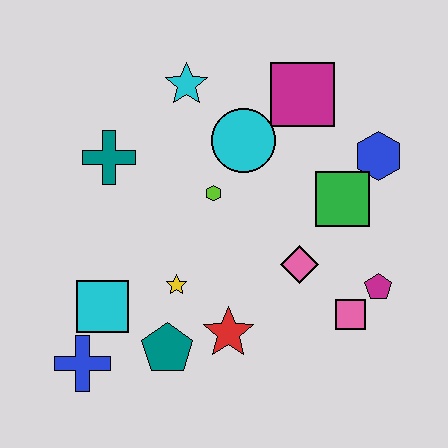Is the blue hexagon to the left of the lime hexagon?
No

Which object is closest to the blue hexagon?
The green square is closest to the blue hexagon.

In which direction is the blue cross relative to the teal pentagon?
The blue cross is to the left of the teal pentagon.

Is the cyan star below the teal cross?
No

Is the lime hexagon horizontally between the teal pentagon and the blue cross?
No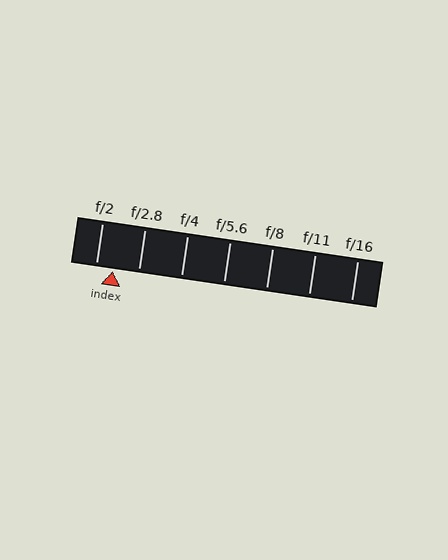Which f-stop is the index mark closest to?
The index mark is closest to f/2.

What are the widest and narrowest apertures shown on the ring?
The widest aperture shown is f/2 and the narrowest is f/16.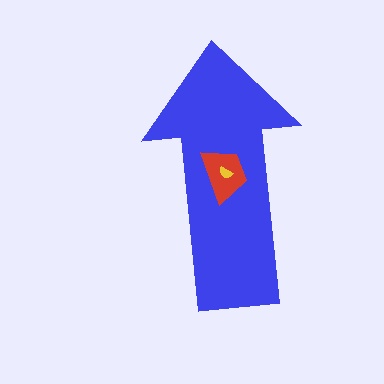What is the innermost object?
The yellow semicircle.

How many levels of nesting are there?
3.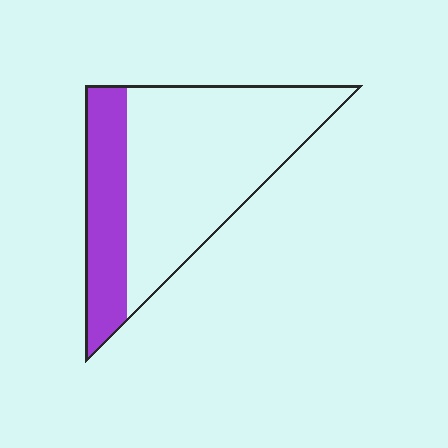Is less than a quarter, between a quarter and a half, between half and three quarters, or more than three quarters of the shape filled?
Between a quarter and a half.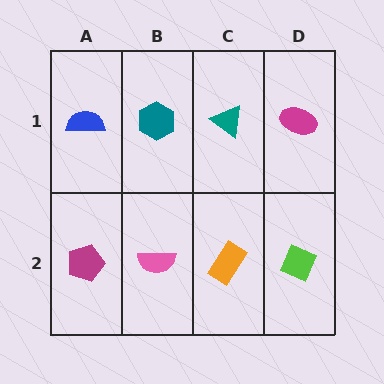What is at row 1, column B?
A teal hexagon.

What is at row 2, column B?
A pink semicircle.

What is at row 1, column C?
A teal triangle.